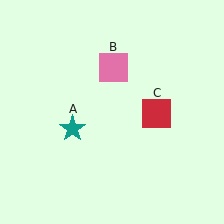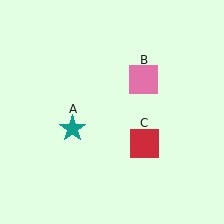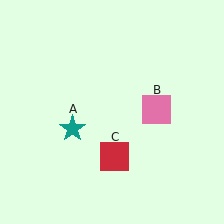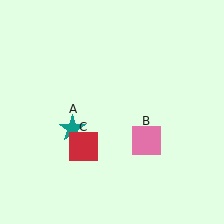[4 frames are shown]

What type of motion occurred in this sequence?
The pink square (object B), red square (object C) rotated clockwise around the center of the scene.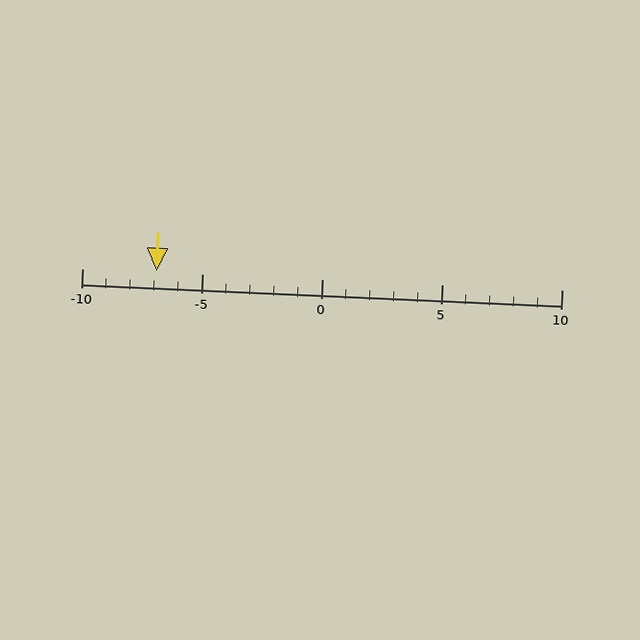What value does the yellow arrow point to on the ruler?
The yellow arrow points to approximately -7.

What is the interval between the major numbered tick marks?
The major tick marks are spaced 5 units apart.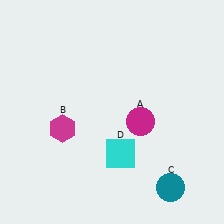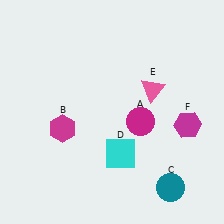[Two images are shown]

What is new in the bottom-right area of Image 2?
A magenta hexagon (F) was added in the bottom-right area of Image 2.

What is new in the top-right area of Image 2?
A pink triangle (E) was added in the top-right area of Image 2.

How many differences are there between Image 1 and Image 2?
There are 2 differences between the two images.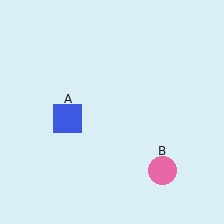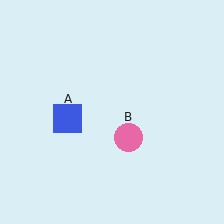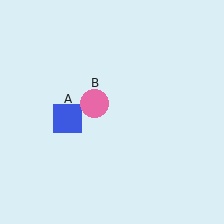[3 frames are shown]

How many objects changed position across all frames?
1 object changed position: pink circle (object B).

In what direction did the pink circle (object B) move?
The pink circle (object B) moved up and to the left.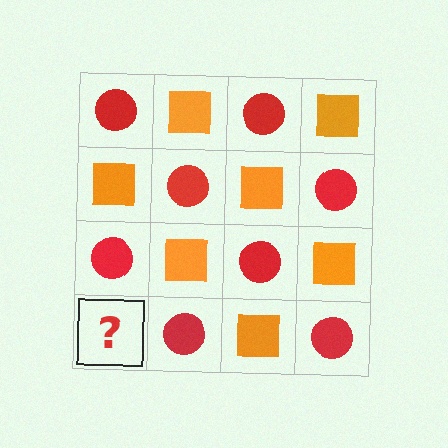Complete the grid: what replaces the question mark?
The question mark should be replaced with an orange square.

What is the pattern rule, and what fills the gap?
The rule is that it alternates red circle and orange square in a checkerboard pattern. The gap should be filled with an orange square.